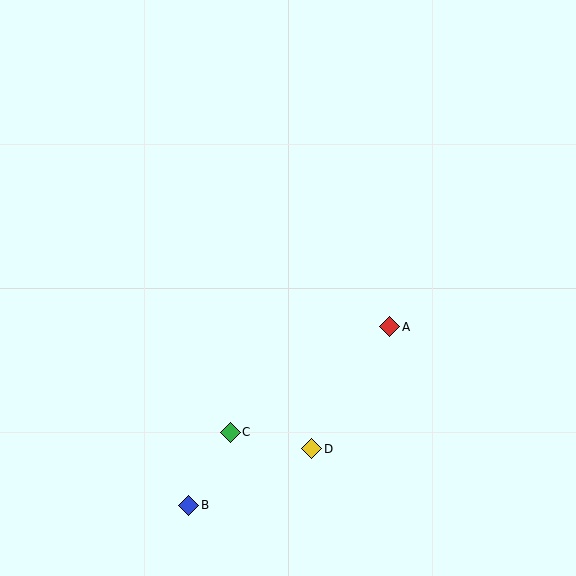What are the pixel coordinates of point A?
Point A is at (390, 327).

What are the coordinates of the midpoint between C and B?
The midpoint between C and B is at (210, 469).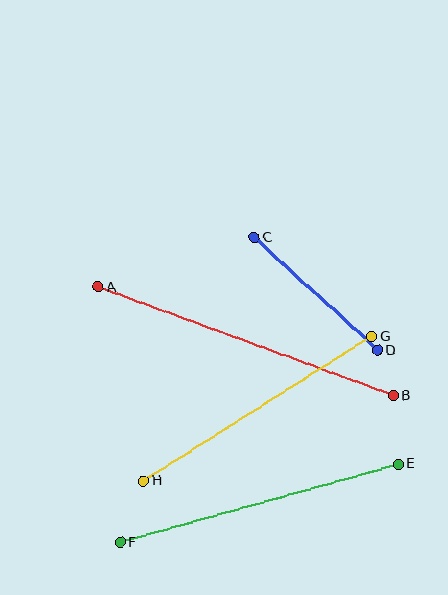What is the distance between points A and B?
The distance is approximately 315 pixels.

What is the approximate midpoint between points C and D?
The midpoint is at approximately (316, 294) pixels.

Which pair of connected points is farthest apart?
Points A and B are farthest apart.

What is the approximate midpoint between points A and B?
The midpoint is at approximately (246, 341) pixels.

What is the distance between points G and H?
The distance is approximately 270 pixels.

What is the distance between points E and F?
The distance is approximately 289 pixels.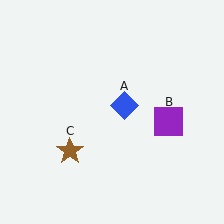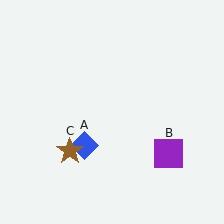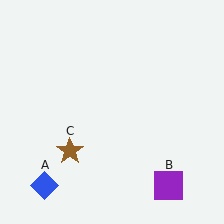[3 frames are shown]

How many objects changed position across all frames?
2 objects changed position: blue diamond (object A), purple square (object B).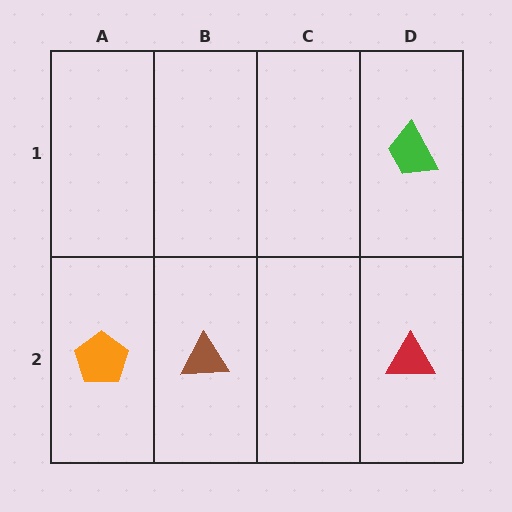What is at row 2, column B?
A brown triangle.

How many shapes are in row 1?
1 shape.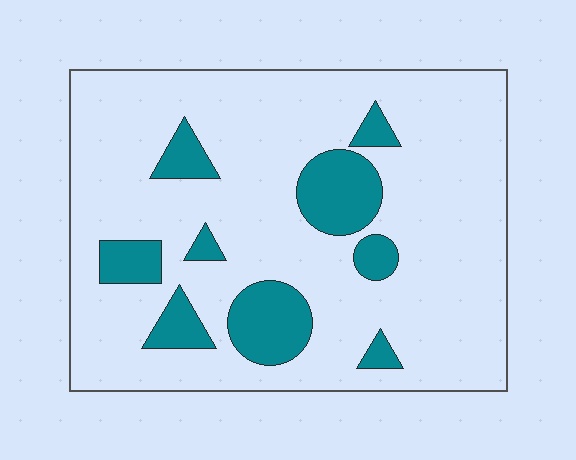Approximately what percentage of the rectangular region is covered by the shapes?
Approximately 15%.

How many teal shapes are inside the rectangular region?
9.